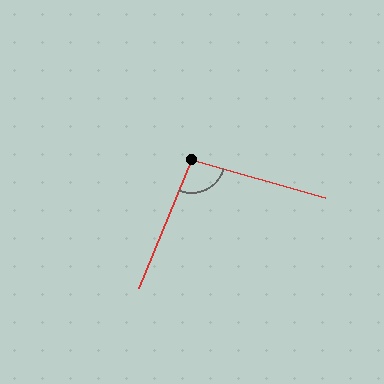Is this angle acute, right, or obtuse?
It is obtuse.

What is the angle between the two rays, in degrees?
Approximately 97 degrees.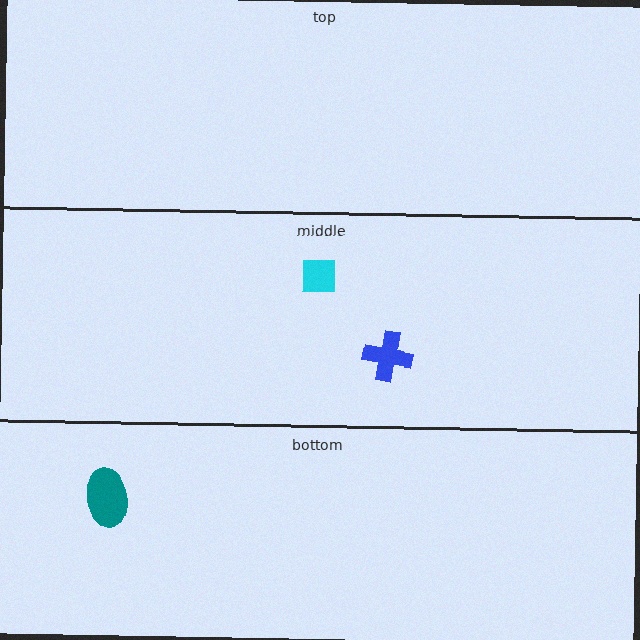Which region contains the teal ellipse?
The bottom region.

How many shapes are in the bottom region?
1.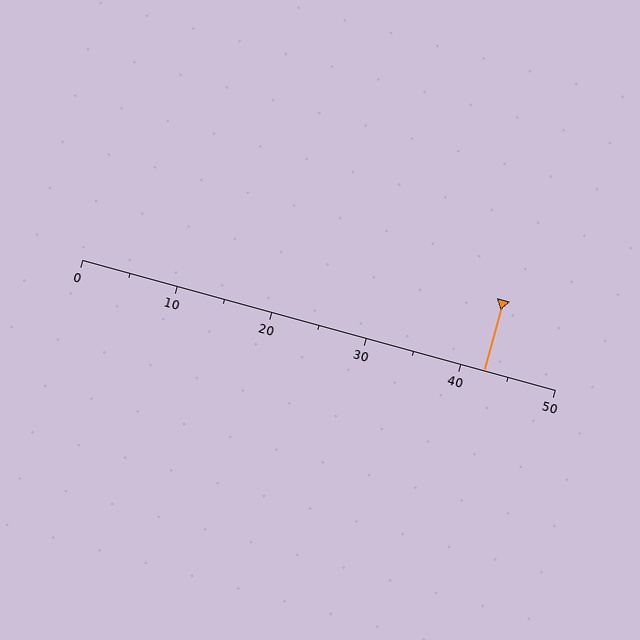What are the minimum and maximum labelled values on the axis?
The axis runs from 0 to 50.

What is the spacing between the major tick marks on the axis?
The major ticks are spaced 10 apart.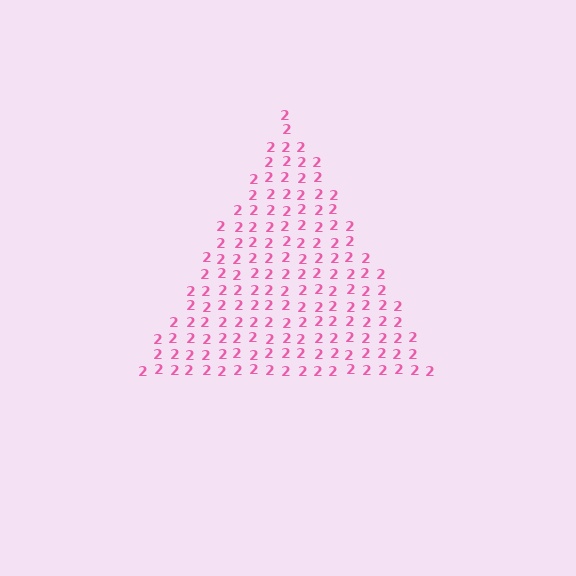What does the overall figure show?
The overall figure shows a triangle.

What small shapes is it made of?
It is made of small digit 2's.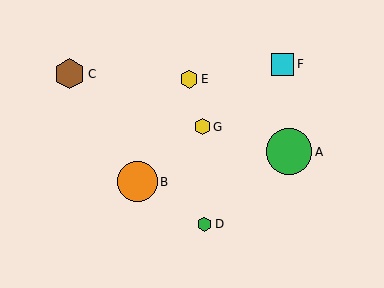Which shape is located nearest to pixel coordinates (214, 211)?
The green hexagon (labeled D) at (205, 224) is nearest to that location.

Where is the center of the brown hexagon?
The center of the brown hexagon is at (70, 74).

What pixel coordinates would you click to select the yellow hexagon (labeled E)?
Click at (189, 79) to select the yellow hexagon E.